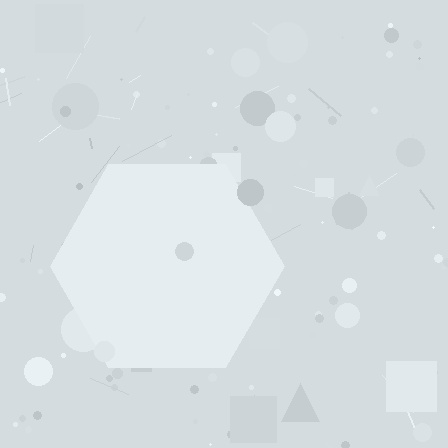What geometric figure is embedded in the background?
A hexagon is embedded in the background.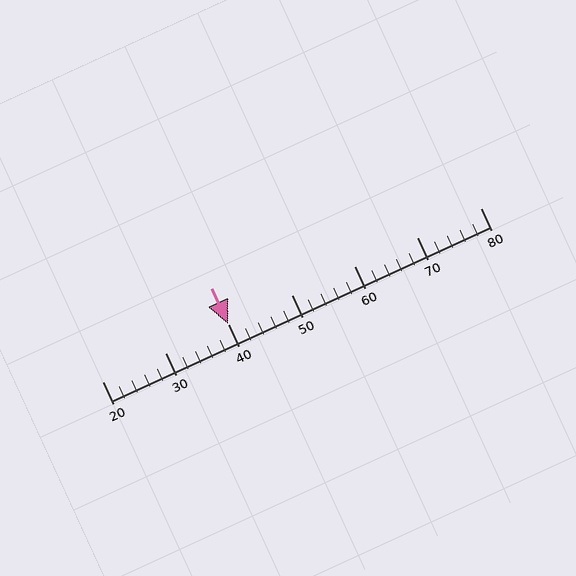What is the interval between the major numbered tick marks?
The major tick marks are spaced 10 units apart.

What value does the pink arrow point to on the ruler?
The pink arrow points to approximately 40.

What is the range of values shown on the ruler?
The ruler shows values from 20 to 80.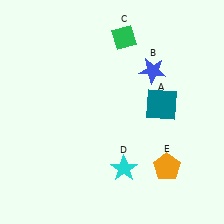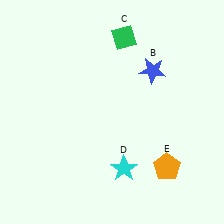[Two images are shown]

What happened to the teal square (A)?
The teal square (A) was removed in Image 2. It was in the top-right area of Image 1.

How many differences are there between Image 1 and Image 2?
There is 1 difference between the two images.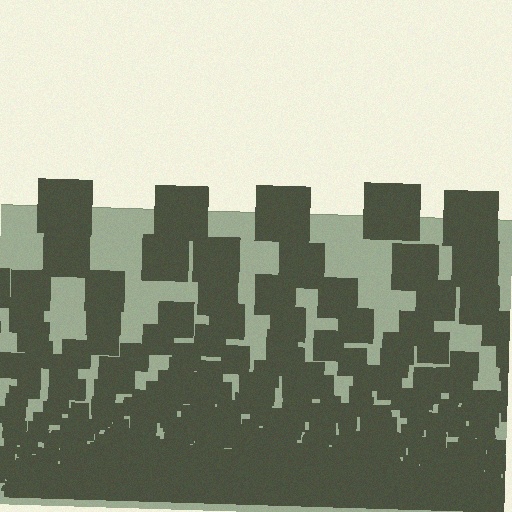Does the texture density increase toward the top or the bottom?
Density increases toward the bottom.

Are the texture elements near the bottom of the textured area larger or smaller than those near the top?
Smaller. The gradient is inverted — elements near the bottom are smaller and denser.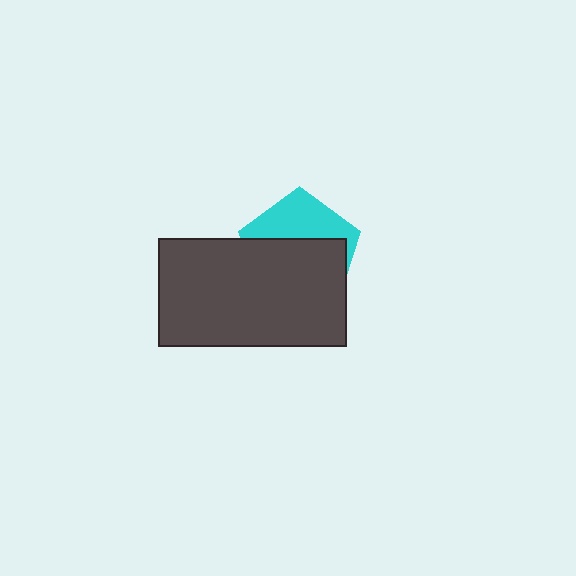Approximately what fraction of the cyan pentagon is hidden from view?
Roughly 63% of the cyan pentagon is hidden behind the dark gray rectangle.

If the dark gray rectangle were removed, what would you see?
You would see the complete cyan pentagon.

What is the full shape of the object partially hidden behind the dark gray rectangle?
The partially hidden object is a cyan pentagon.